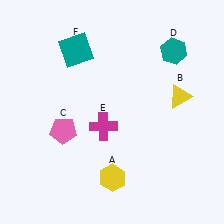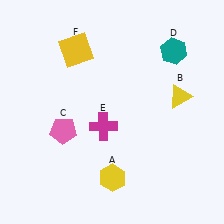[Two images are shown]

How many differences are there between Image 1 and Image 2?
There is 1 difference between the two images.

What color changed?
The square (F) changed from teal in Image 1 to yellow in Image 2.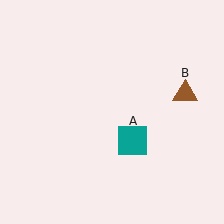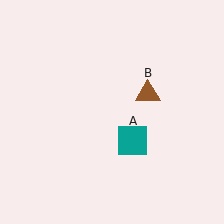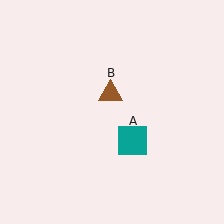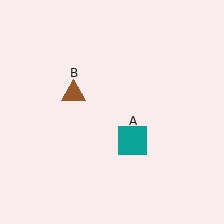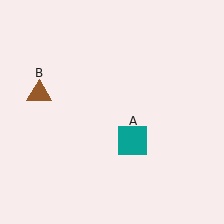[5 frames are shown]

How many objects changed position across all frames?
1 object changed position: brown triangle (object B).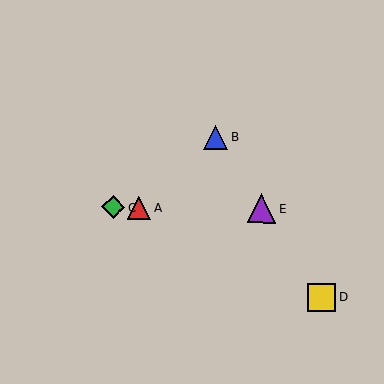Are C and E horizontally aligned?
Yes, both are at y≈207.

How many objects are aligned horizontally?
3 objects (A, C, E) are aligned horizontally.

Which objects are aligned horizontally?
Objects A, C, E are aligned horizontally.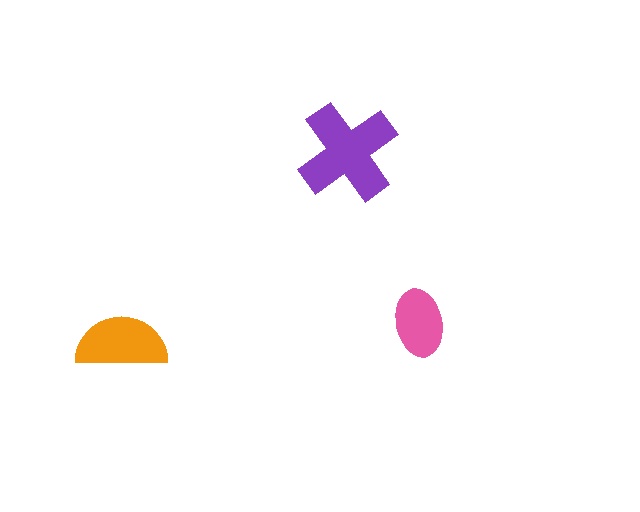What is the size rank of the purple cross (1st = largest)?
1st.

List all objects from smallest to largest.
The pink ellipse, the orange semicircle, the purple cross.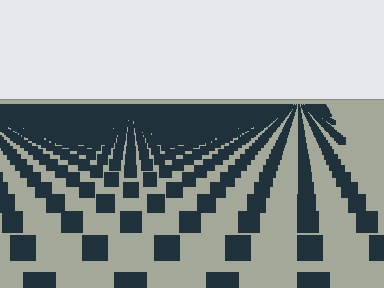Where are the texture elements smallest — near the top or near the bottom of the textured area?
Near the top.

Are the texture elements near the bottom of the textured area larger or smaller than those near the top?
Larger. Near the bottom, elements are closer to the viewer and appear at a bigger on-screen size.